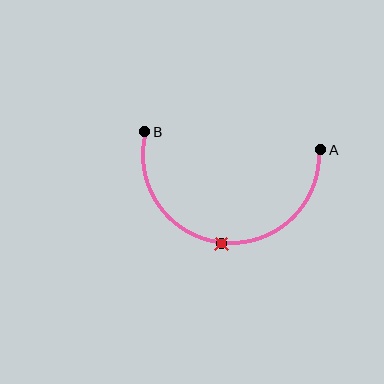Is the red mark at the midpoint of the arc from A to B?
Yes. The red mark lies on the arc at equal arc-length from both A and B — it is the arc midpoint.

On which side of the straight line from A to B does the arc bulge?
The arc bulges below the straight line connecting A and B.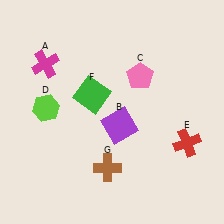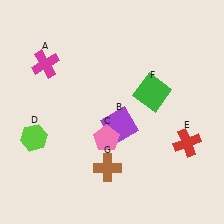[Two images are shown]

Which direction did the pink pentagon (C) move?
The pink pentagon (C) moved down.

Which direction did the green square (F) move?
The green square (F) moved right.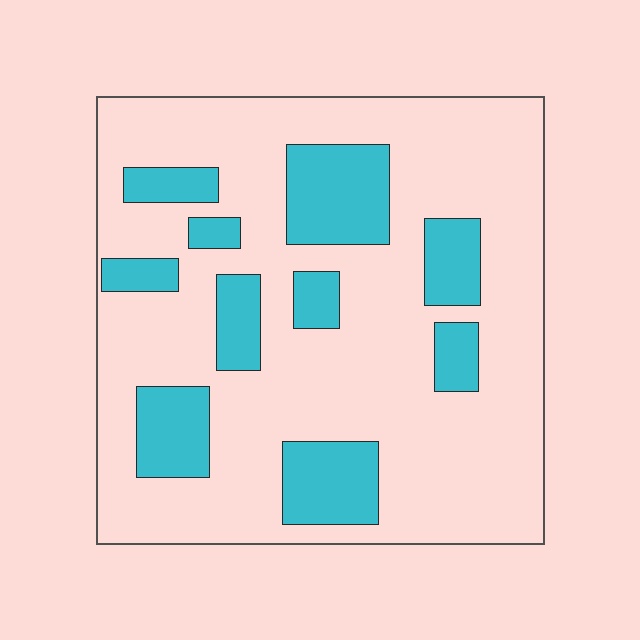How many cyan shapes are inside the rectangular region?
10.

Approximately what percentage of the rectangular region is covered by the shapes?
Approximately 25%.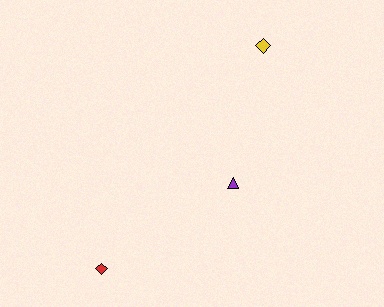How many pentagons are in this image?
There are no pentagons.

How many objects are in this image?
There are 3 objects.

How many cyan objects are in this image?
There are no cyan objects.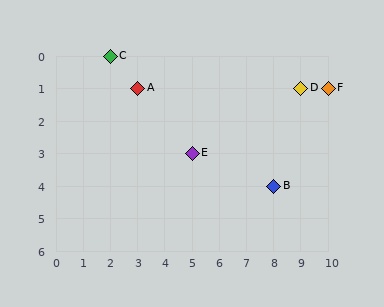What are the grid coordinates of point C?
Point C is at grid coordinates (2, 0).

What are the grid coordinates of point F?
Point F is at grid coordinates (10, 1).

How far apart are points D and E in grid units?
Points D and E are 4 columns and 2 rows apart (about 4.5 grid units diagonally).